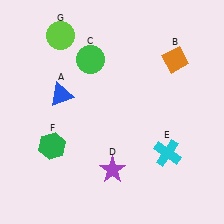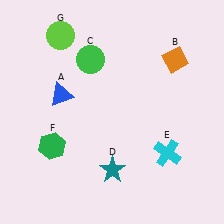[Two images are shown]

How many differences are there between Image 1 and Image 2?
There is 1 difference between the two images.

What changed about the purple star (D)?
In Image 1, D is purple. In Image 2, it changed to teal.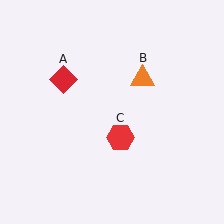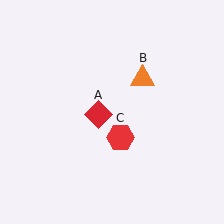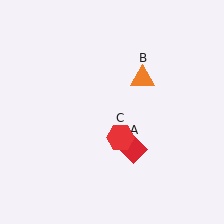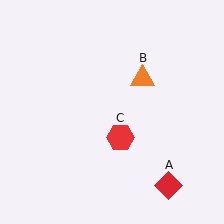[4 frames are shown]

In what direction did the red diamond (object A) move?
The red diamond (object A) moved down and to the right.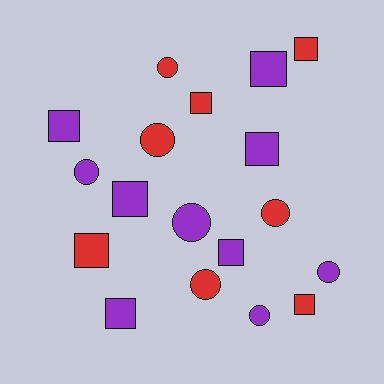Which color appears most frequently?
Purple, with 10 objects.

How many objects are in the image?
There are 18 objects.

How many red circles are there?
There are 4 red circles.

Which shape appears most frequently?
Square, with 10 objects.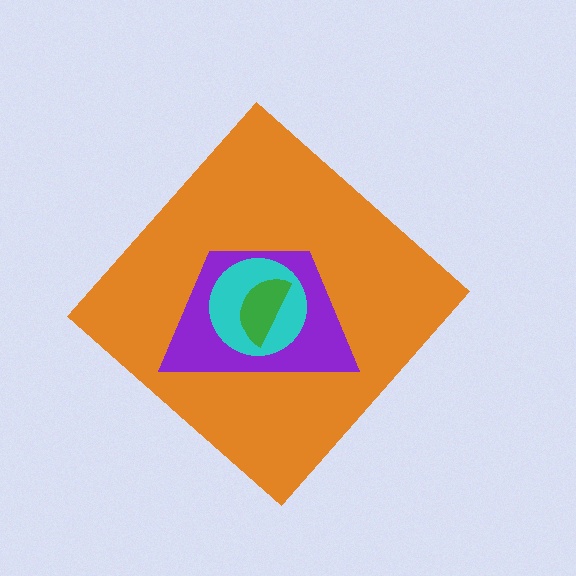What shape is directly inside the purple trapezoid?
The cyan circle.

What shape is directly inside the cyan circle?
The green semicircle.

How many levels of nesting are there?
4.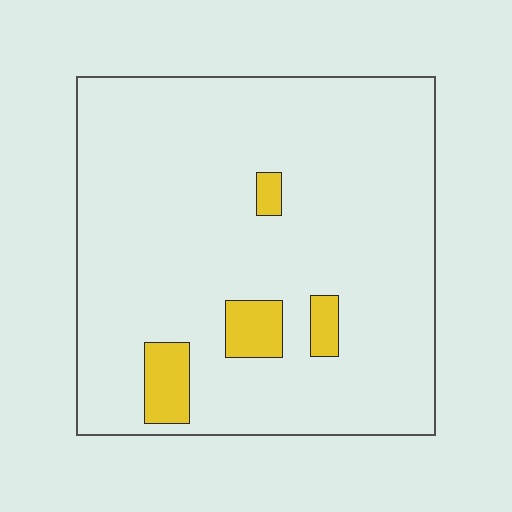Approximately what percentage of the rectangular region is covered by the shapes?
Approximately 10%.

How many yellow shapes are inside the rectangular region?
4.